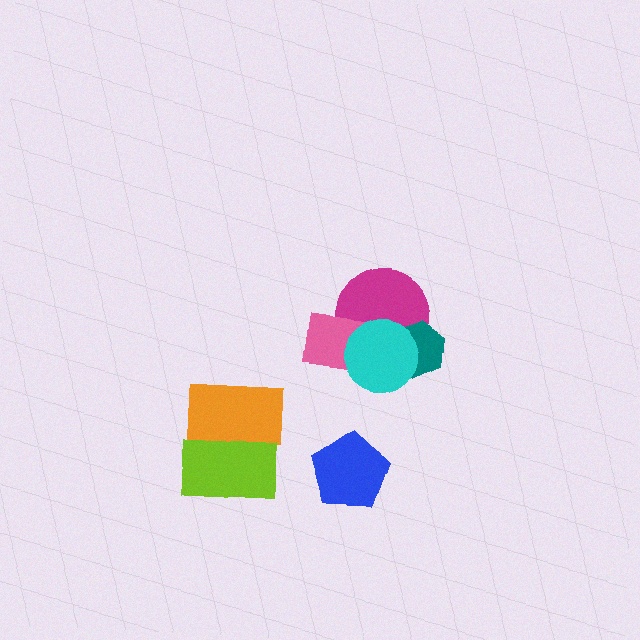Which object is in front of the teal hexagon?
The cyan circle is in front of the teal hexagon.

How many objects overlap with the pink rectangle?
2 objects overlap with the pink rectangle.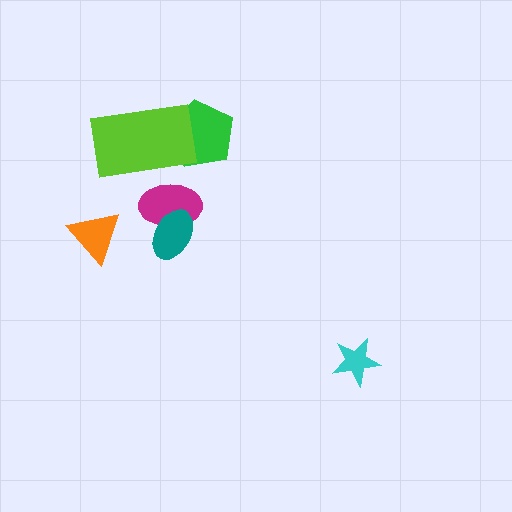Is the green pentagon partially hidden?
Yes, it is partially covered by another shape.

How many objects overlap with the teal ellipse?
1 object overlaps with the teal ellipse.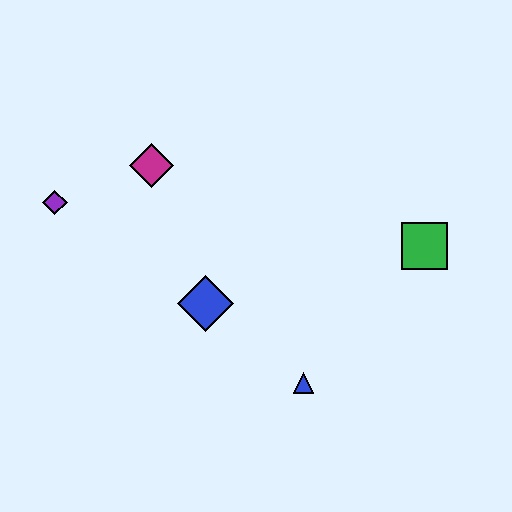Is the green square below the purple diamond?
Yes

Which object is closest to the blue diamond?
The blue triangle is closest to the blue diamond.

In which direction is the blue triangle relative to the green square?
The blue triangle is below the green square.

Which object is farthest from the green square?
The purple diamond is farthest from the green square.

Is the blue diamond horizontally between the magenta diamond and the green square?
Yes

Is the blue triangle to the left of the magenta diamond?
No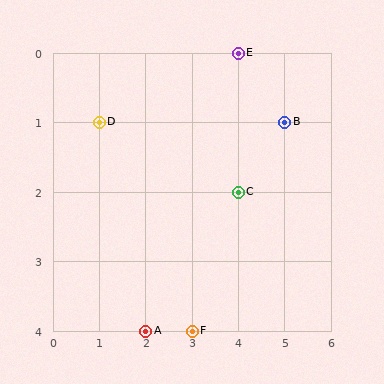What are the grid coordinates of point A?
Point A is at grid coordinates (2, 4).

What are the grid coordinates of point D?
Point D is at grid coordinates (1, 1).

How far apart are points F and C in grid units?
Points F and C are 1 column and 2 rows apart (about 2.2 grid units diagonally).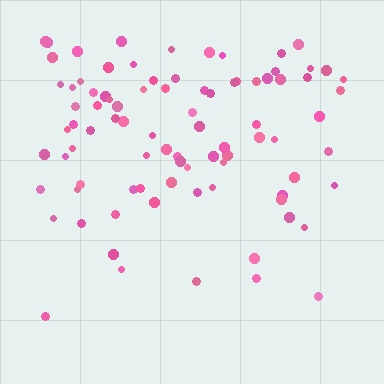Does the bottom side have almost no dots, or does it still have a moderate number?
Still a moderate number, just noticeably fewer than the top.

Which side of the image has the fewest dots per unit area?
The bottom.